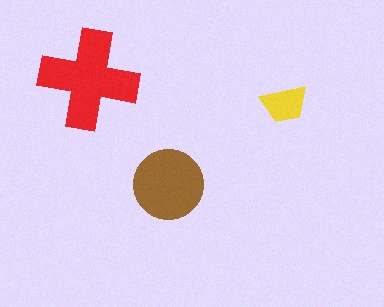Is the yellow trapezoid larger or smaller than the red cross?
Smaller.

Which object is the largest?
The red cross.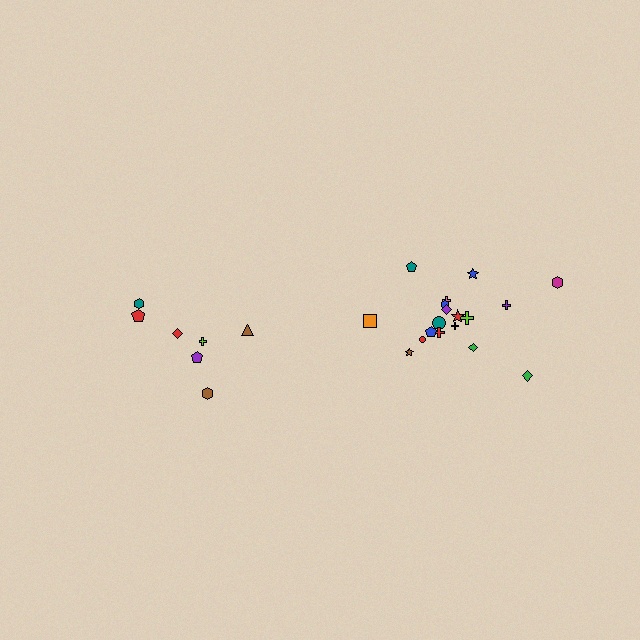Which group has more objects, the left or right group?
The right group.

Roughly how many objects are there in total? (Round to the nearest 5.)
Roughly 25 objects in total.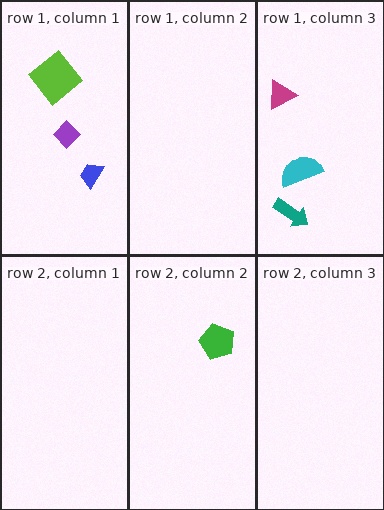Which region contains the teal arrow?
The row 1, column 3 region.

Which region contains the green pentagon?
The row 2, column 2 region.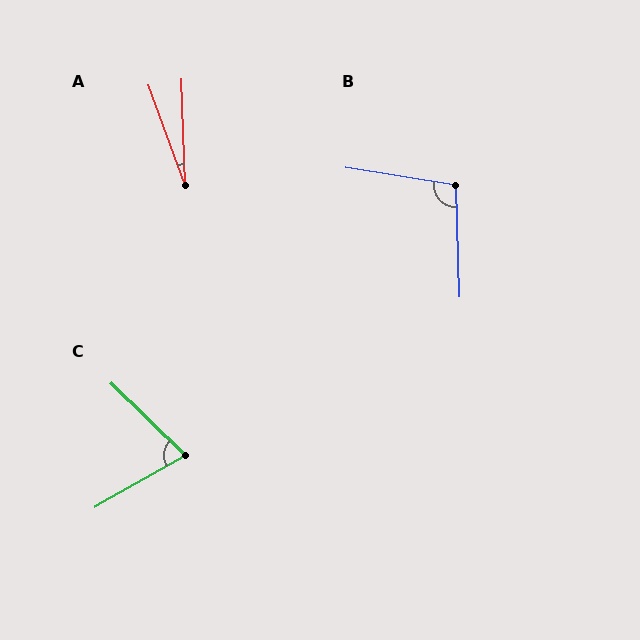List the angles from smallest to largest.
A (18°), C (74°), B (101°).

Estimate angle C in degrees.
Approximately 74 degrees.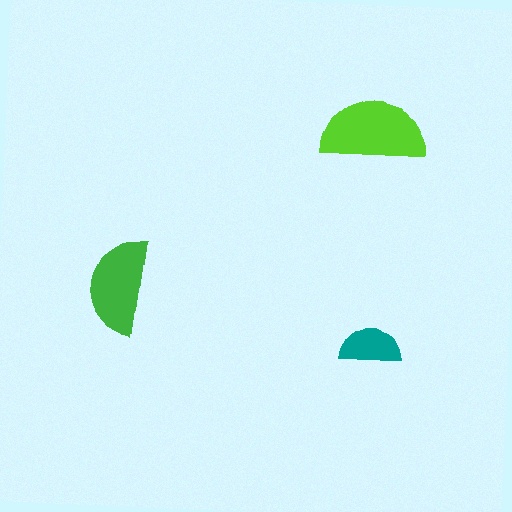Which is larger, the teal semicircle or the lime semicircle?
The lime one.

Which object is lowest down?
The teal semicircle is bottommost.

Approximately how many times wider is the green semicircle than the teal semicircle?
About 1.5 times wider.